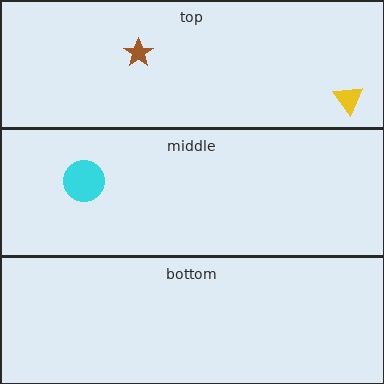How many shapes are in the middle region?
1.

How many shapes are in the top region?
2.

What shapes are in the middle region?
The cyan circle.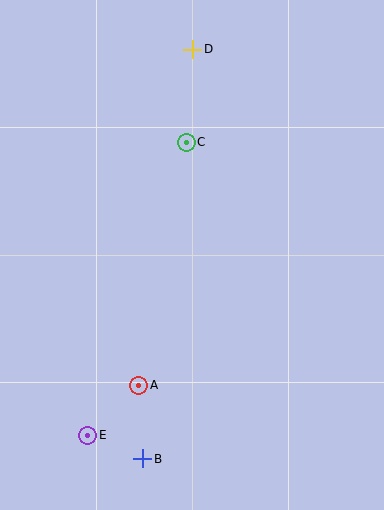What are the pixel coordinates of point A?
Point A is at (139, 385).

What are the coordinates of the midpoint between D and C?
The midpoint between D and C is at (190, 96).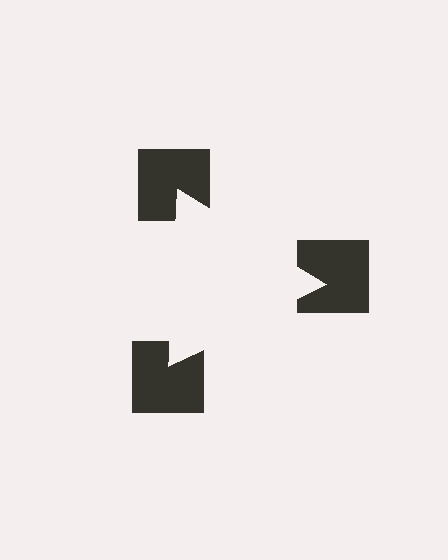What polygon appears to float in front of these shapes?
An illusory triangle — its edges are inferred from the aligned wedge cuts in the notched squares, not physically drawn.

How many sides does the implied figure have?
3 sides.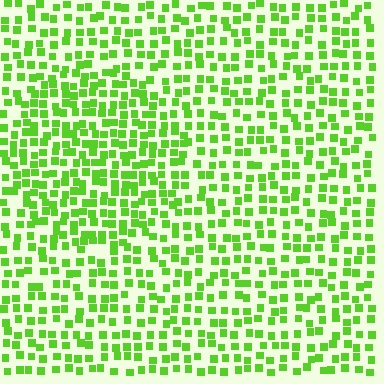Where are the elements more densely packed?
The elements are more densely packed inside the circle boundary.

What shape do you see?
I see a circle.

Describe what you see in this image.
The image contains small lime elements arranged at two different densities. A circle-shaped region is visible where the elements are more densely packed than the surrounding area.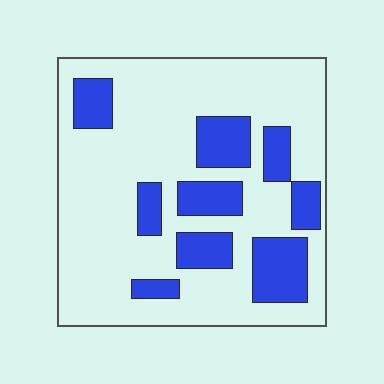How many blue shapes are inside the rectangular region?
9.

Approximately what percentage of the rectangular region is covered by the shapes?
Approximately 25%.